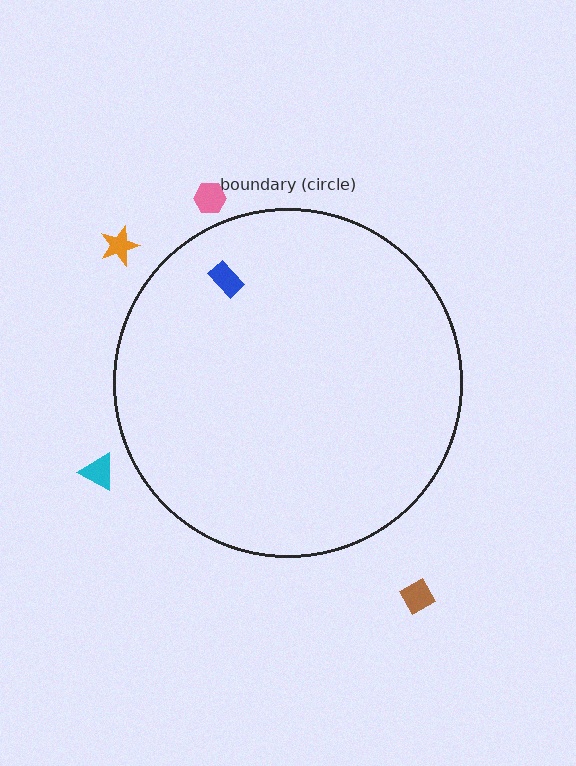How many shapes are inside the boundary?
1 inside, 4 outside.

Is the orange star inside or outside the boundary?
Outside.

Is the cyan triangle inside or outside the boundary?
Outside.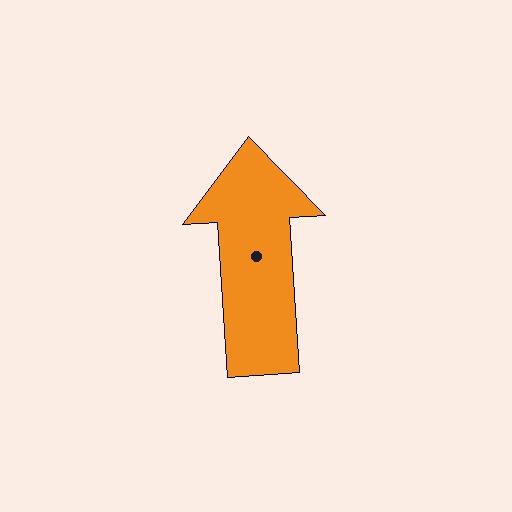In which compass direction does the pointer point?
North.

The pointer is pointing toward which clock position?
Roughly 12 o'clock.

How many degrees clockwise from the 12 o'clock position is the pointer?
Approximately 356 degrees.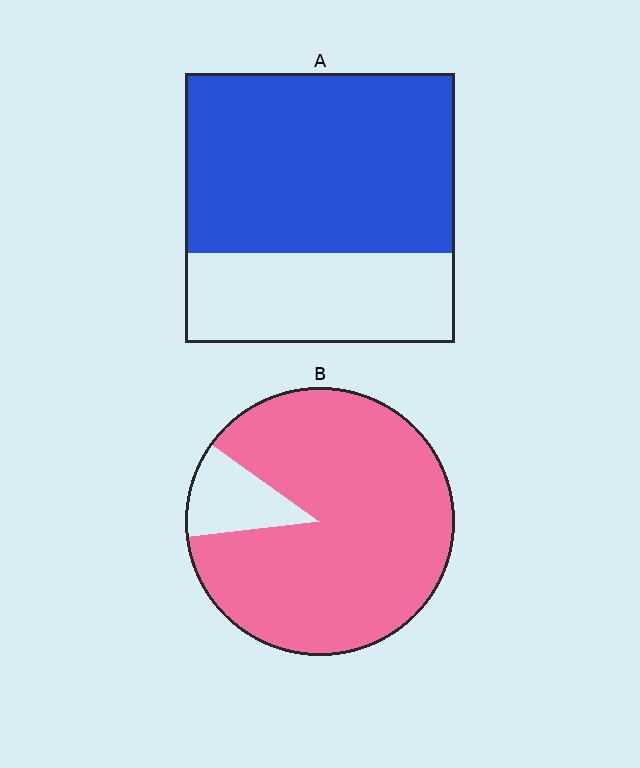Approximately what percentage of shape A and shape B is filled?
A is approximately 65% and B is approximately 90%.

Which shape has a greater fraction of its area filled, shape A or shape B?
Shape B.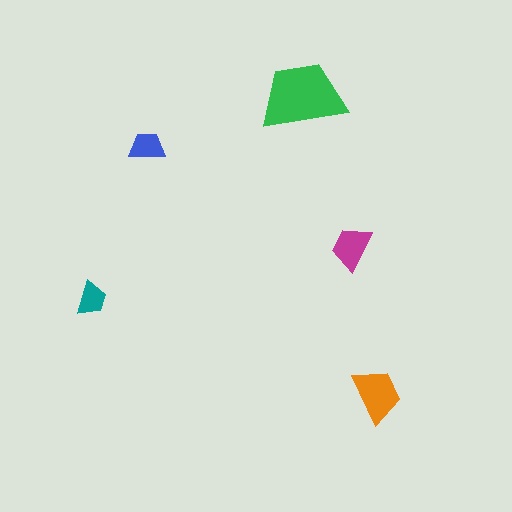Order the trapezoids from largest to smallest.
the green one, the orange one, the magenta one, the blue one, the teal one.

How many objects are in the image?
There are 5 objects in the image.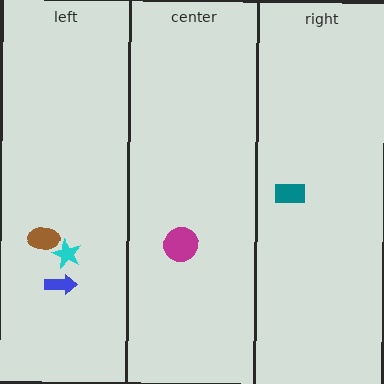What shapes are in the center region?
The magenta circle.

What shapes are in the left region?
The brown ellipse, the blue arrow, the cyan star.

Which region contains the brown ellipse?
The left region.